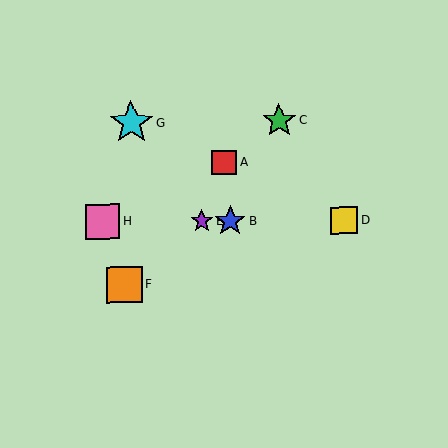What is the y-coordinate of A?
Object A is at y≈162.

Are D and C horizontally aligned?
No, D is at y≈220 and C is at y≈120.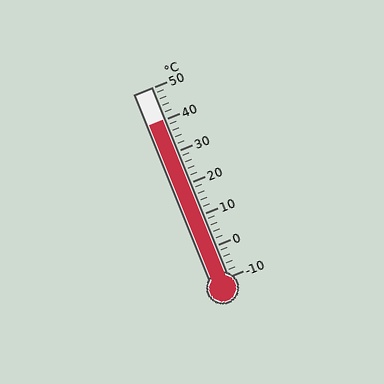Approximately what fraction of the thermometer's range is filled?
The thermometer is filled to approximately 85% of its range.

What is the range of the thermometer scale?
The thermometer scale ranges from -10°C to 50°C.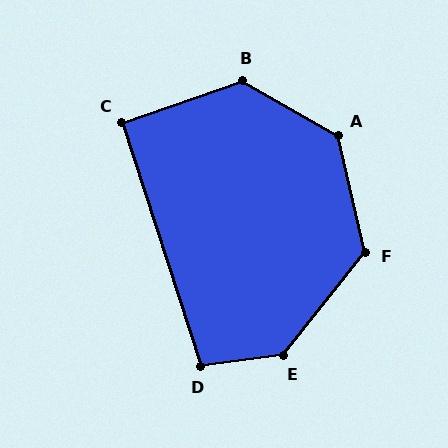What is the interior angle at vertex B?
Approximately 131 degrees (obtuse).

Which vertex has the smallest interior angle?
C, at approximately 91 degrees.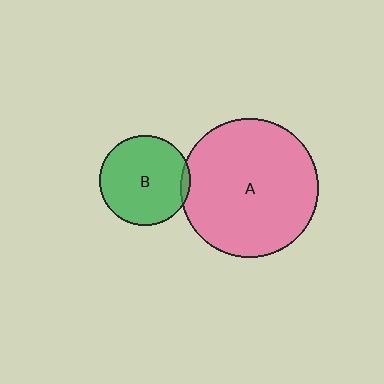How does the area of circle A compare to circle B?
Approximately 2.3 times.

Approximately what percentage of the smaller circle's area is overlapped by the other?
Approximately 5%.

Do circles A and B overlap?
Yes.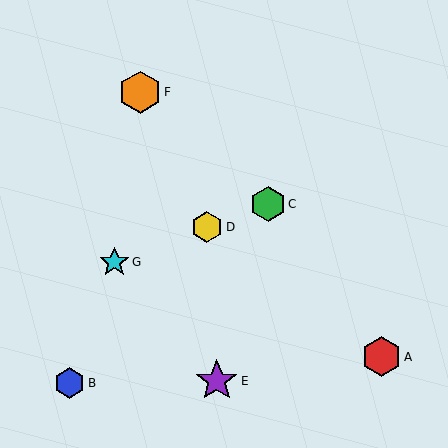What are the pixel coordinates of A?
Object A is at (381, 357).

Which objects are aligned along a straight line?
Objects C, D, G are aligned along a straight line.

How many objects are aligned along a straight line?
3 objects (C, D, G) are aligned along a straight line.